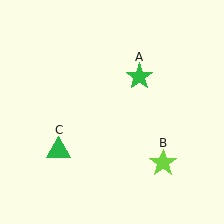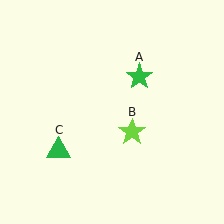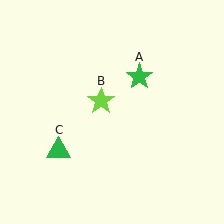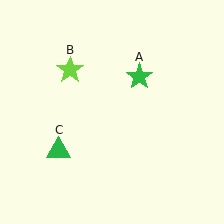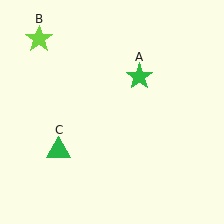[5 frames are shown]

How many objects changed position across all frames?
1 object changed position: lime star (object B).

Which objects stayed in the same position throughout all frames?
Green star (object A) and green triangle (object C) remained stationary.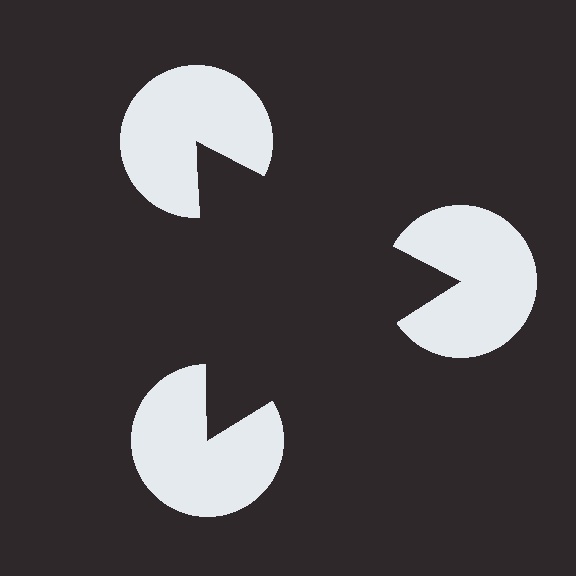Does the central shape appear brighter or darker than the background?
It typically appears slightly darker than the background, even though no actual brightness change is drawn.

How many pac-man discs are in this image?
There are 3 — one at each vertex of the illusory triangle.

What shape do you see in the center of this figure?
An illusory triangle — its edges are inferred from the aligned wedge cuts in the pac-man discs, not physically drawn.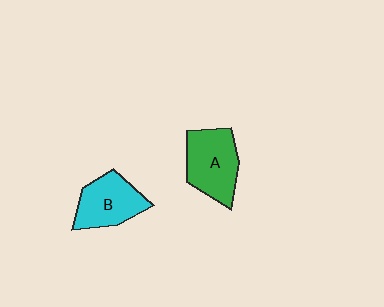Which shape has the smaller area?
Shape B (cyan).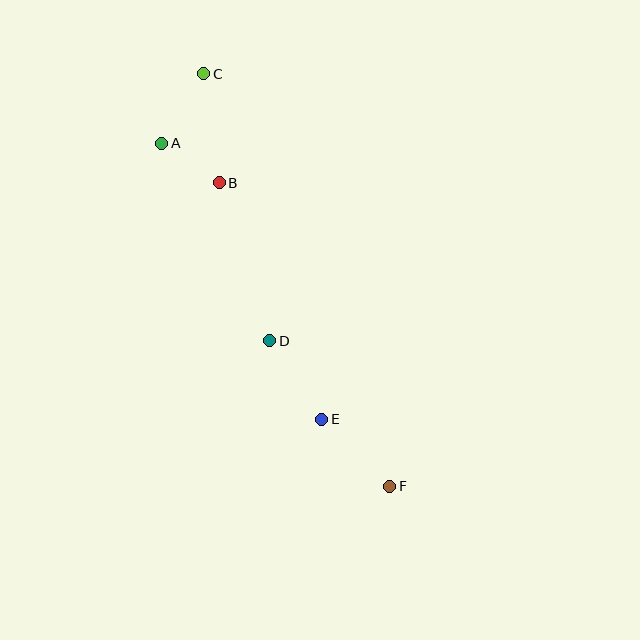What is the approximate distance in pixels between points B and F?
The distance between B and F is approximately 348 pixels.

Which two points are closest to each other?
Points A and B are closest to each other.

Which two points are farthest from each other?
Points C and F are farthest from each other.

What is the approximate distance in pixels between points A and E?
The distance between A and E is approximately 319 pixels.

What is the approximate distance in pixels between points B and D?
The distance between B and D is approximately 166 pixels.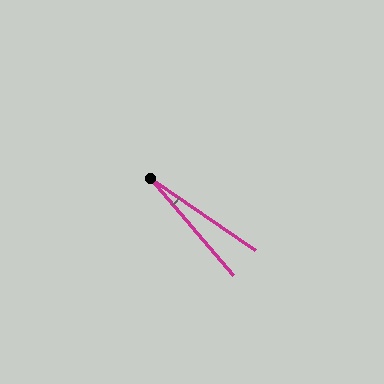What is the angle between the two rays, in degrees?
Approximately 15 degrees.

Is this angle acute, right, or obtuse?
It is acute.